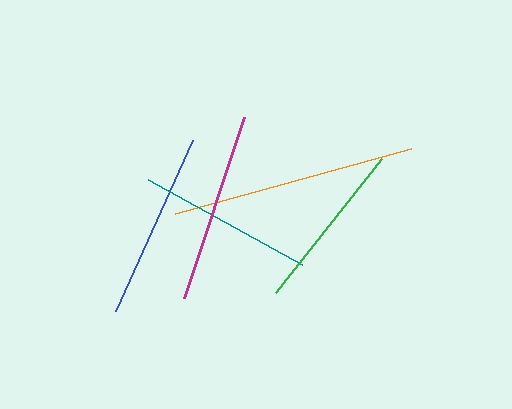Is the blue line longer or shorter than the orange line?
The orange line is longer than the blue line.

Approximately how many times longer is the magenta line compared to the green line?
The magenta line is approximately 1.1 times the length of the green line.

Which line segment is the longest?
The orange line is the longest at approximately 245 pixels.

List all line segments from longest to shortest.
From longest to shortest: orange, magenta, blue, teal, green.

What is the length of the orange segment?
The orange segment is approximately 245 pixels long.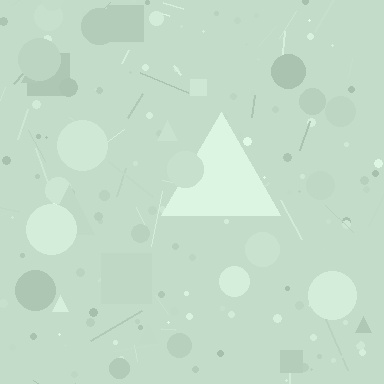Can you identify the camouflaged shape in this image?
The camouflaged shape is a triangle.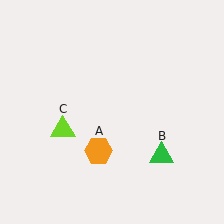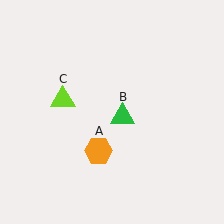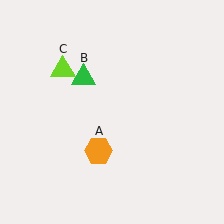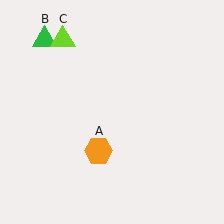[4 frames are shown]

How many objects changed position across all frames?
2 objects changed position: green triangle (object B), lime triangle (object C).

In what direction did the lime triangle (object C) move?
The lime triangle (object C) moved up.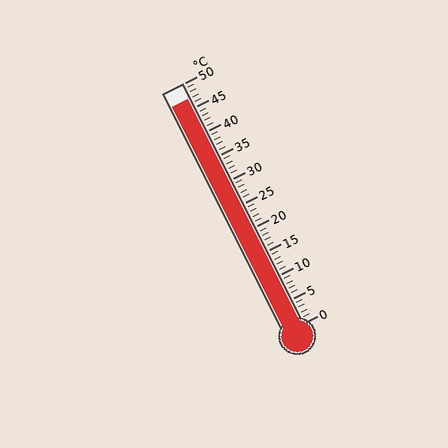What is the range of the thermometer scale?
The thermometer scale ranges from 0°C to 50°C.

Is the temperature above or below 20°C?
The temperature is above 20°C.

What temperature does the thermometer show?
The thermometer shows approximately 47°C.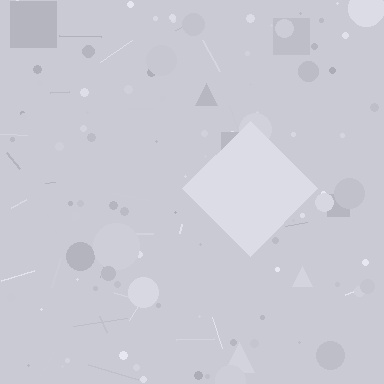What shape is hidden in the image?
A diamond is hidden in the image.